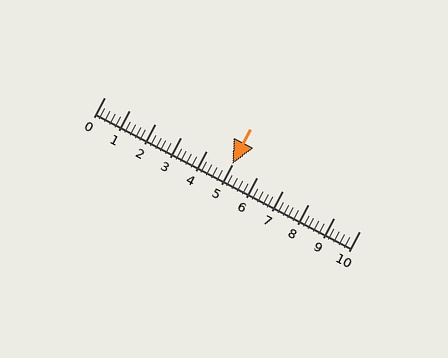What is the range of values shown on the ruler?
The ruler shows values from 0 to 10.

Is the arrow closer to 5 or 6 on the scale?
The arrow is closer to 5.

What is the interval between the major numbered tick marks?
The major tick marks are spaced 1 units apart.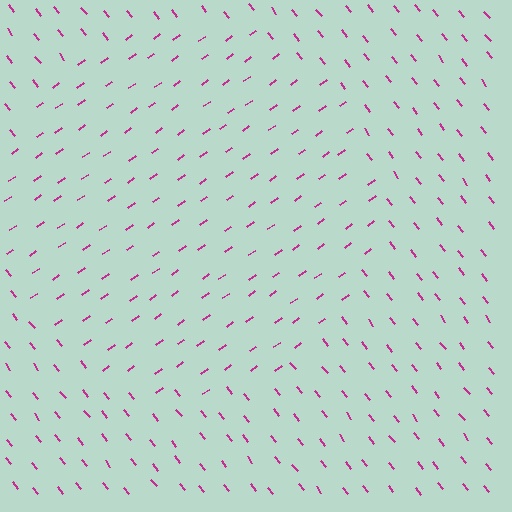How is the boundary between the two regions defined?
The boundary is defined purely by a change in line orientation (approximately 87 degrees difference). All lines are the same color and thickness.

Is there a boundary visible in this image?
Yes, there is a texture boundary formed by a change in line orientation.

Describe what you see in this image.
The image is filled with small magenta line segments. A circle region in the image has lines oriented differently from the surrounding lines, creating a visible texture boundary.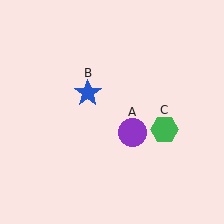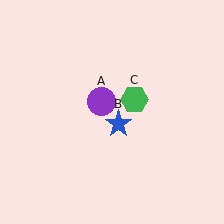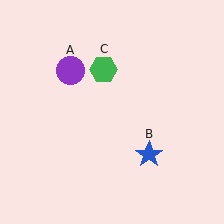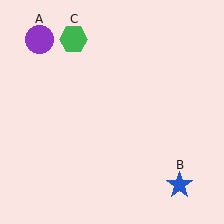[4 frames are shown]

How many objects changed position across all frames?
3 objects changed position: purple circle (object A), blue star (object B), green hexagon (object C).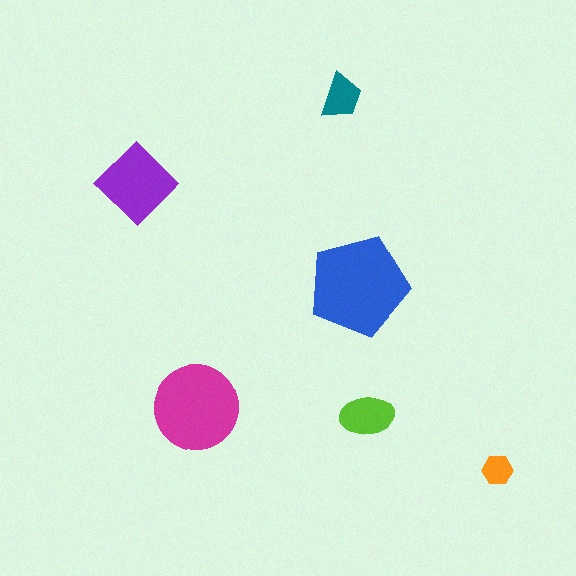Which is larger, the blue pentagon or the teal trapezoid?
The blue pentagon.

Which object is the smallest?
The orange hexagon.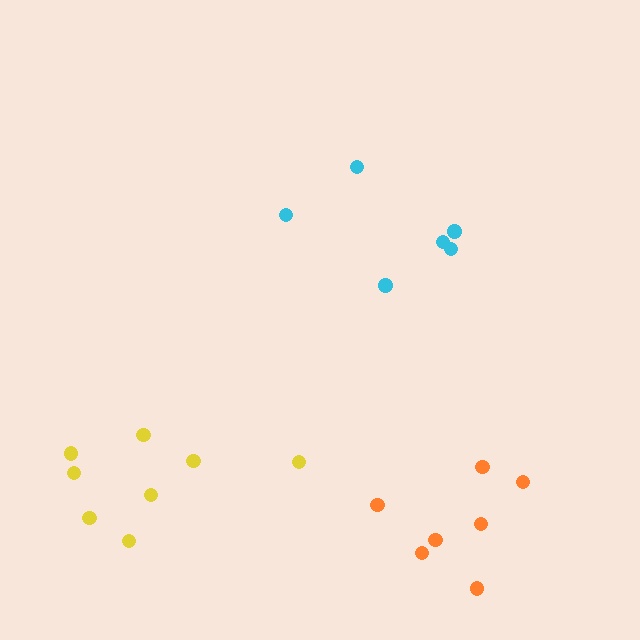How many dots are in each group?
Group 1: 6 dots, Group 2: 7 dots, Group 3: 8 dots (21 total).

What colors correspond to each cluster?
The clusters are colored: cyan, orange, yellow.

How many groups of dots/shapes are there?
There are 3 groups.